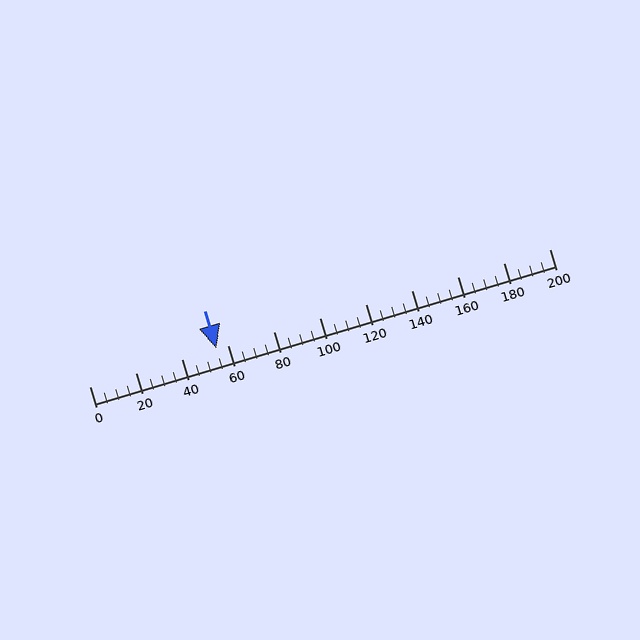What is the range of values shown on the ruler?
The ruler shows values from 0 to 200.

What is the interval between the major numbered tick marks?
The major tick marks are spaced 20 units apart.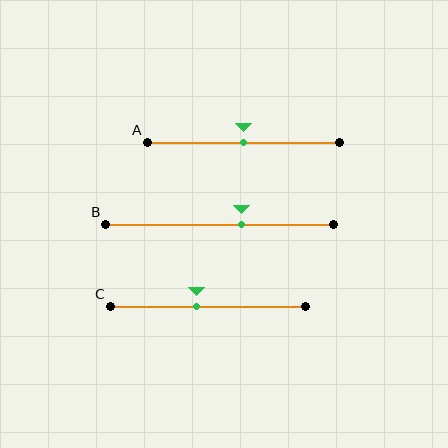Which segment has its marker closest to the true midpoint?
Segment A has its marker closest to the true midpoint.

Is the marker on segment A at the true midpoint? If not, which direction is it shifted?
Yes, the marker on segment A is at the true midpoint.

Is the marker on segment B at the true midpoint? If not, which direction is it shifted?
No, the marker on segment B is shifted to the right by about 10% of the segment length.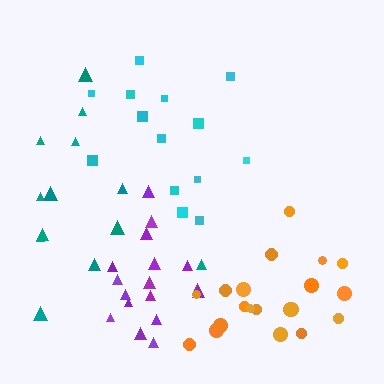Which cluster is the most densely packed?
Purple.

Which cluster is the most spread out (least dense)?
Teal.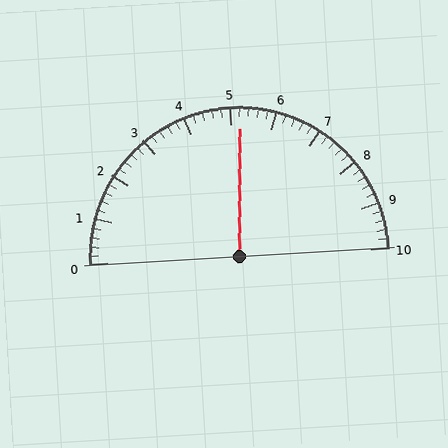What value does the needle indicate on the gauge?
The needle indicates approximately 5.2.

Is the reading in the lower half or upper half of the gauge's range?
The reading is in the upper half of the range (0 to 10).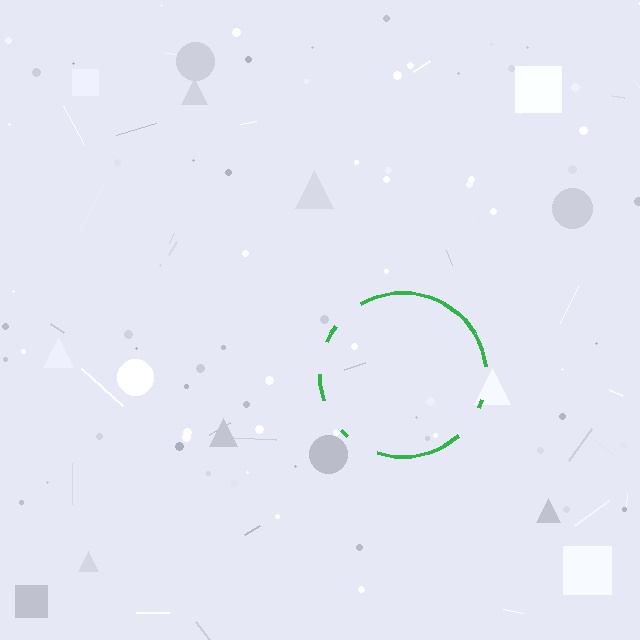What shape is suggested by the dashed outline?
The dashed outline suggests a circle.